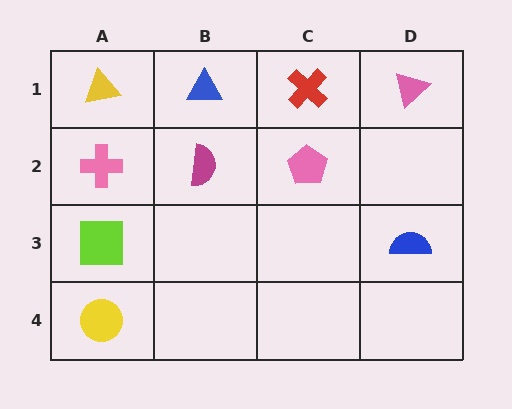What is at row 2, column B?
A magenta semicircle.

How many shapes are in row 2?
3 shapes.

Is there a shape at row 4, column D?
No, that cell is empty.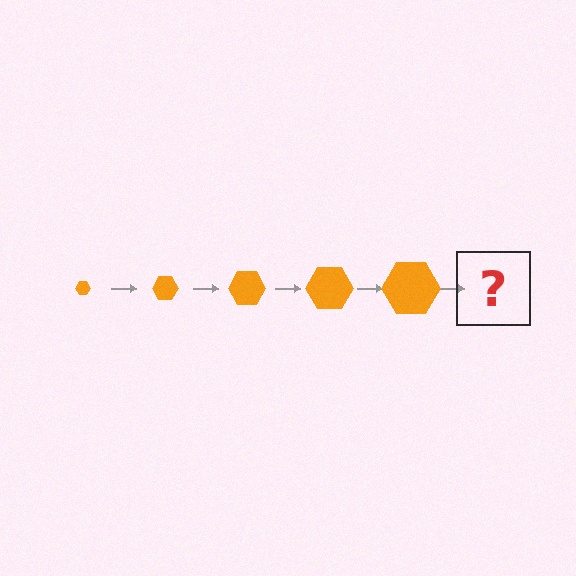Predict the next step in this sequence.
The next step is an orange hexagon, larger than the previous one.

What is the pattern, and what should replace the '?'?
The pattern is that the hexagon gets progressively larger each step. The '?' should be an orange hexagon, larger than the previous one.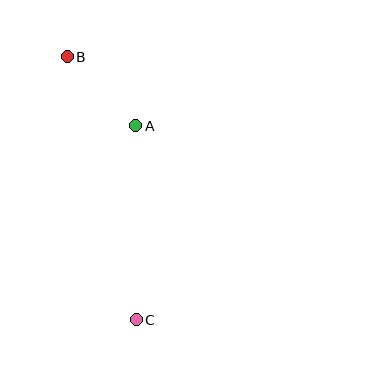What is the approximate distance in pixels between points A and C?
The distance between A and C is approximately 194 pixels.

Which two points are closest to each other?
Points A and B are closest to each other.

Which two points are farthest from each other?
Points B and C are farthest from each other.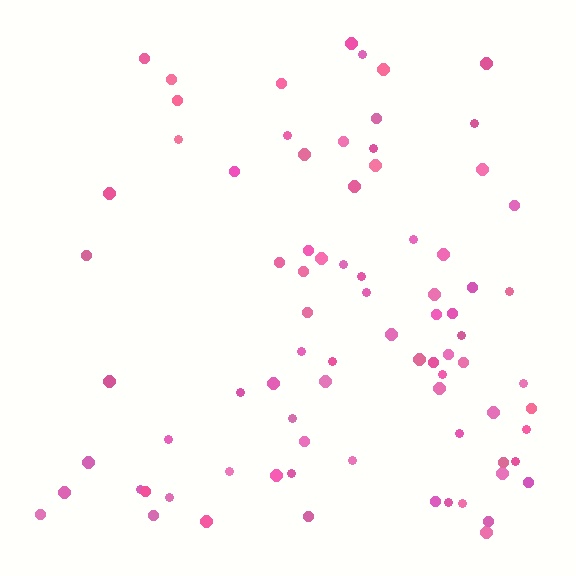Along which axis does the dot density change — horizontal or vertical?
Horizontal.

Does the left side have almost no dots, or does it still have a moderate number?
Still a moderate number, just noticeably fewer than the right.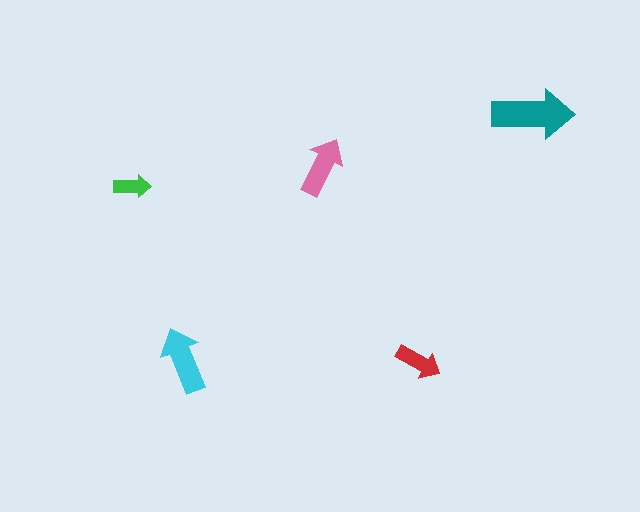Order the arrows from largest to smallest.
the teal one, the cyan one, the pink one, the red one, the green one.